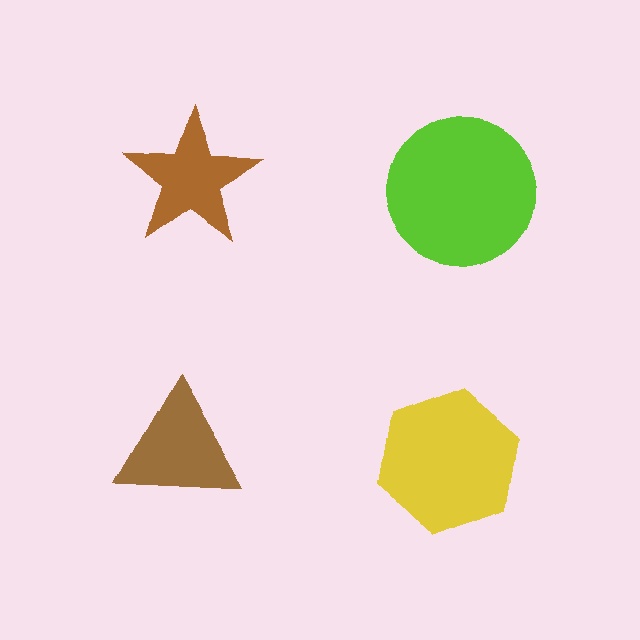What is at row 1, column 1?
A brown star.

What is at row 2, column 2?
A yellow hexagon.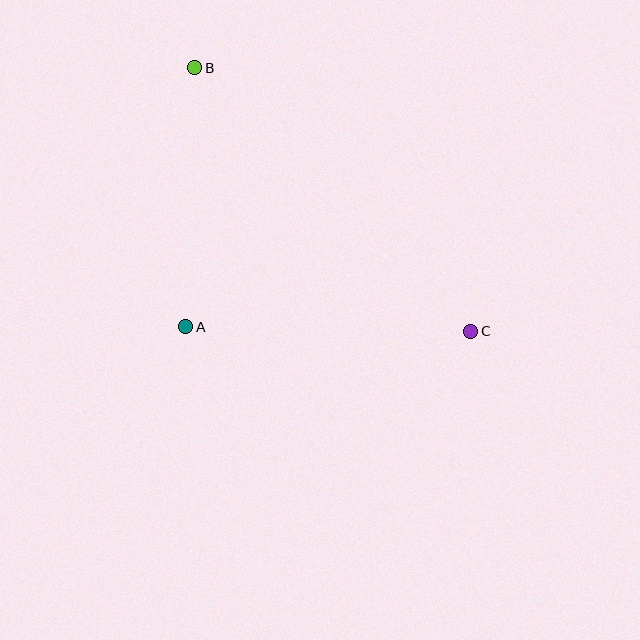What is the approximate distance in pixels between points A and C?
The distance between A and C is approximately 285 pixels.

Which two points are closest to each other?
Points A and B are closest to each other.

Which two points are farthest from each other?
Points B and C are farthest from each other.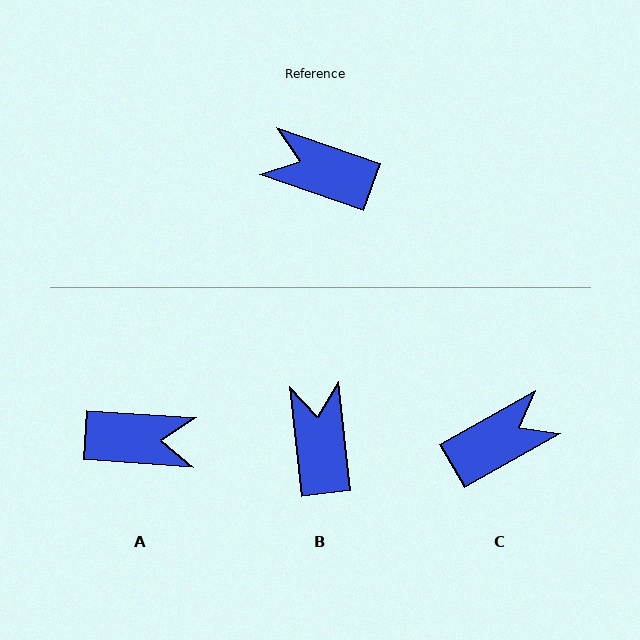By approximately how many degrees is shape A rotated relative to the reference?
Approximately 165 degrees clockwise.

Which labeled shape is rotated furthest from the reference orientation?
A, about 165 degrees away.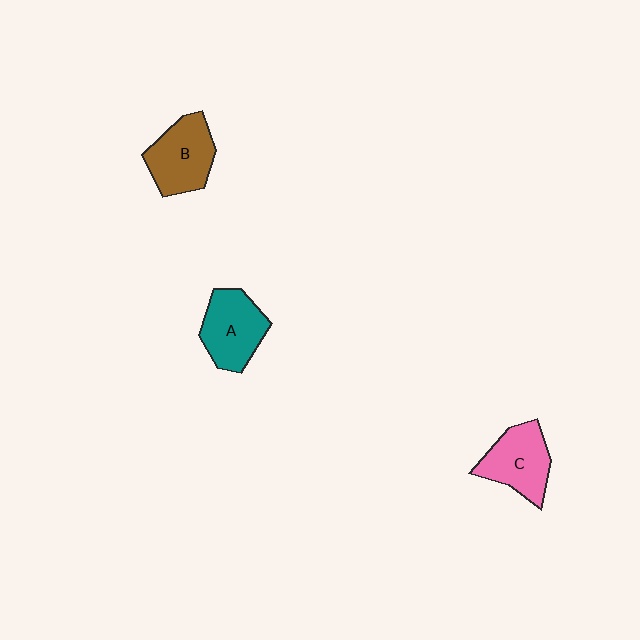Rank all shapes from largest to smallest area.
From largest to smallest: B (brown), A (teal), C (pink).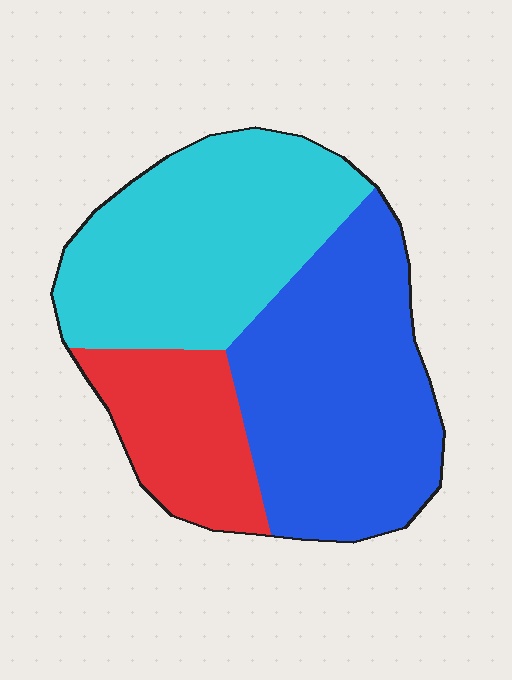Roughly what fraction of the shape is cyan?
Cyan takes up about two fifths (2/5) of the shape.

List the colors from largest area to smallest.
From largest to smallest: blue, cyan, red.